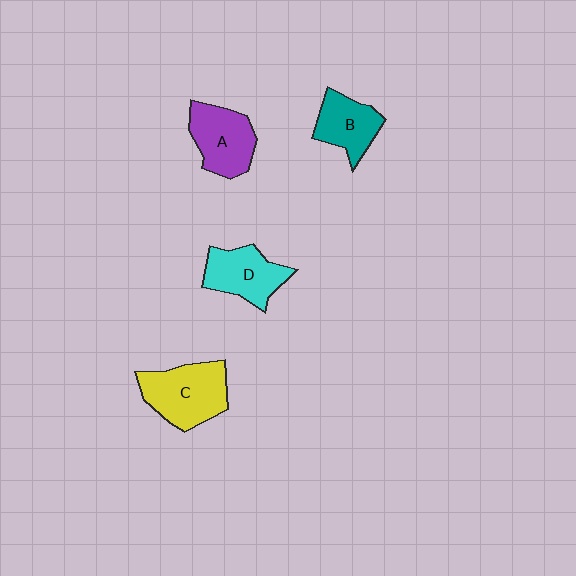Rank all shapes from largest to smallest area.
From largest to smallest: C (yellow), A (purple), D (cyan), B (teal).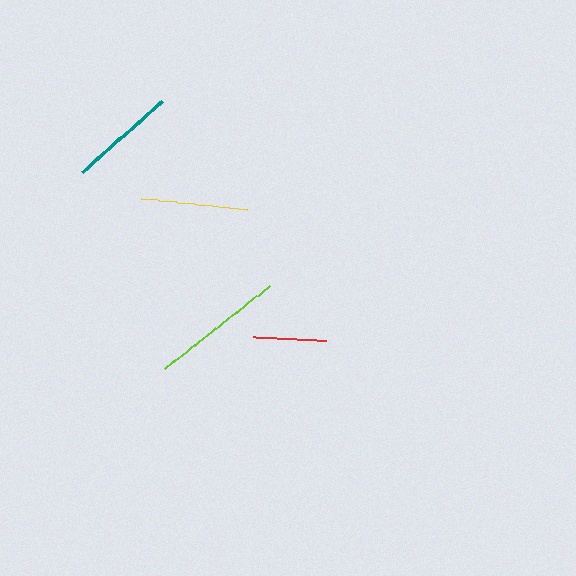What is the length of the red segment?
The red segment is approximately 74 pixels long.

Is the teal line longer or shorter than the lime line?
The lime line is longer than the teal line.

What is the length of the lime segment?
The lime segment is approximately 135 pixels long.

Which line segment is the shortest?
The red line is the shortest at approximately 74 pixels.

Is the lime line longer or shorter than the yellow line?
The lime line is longer than the yellow line.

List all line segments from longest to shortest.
From longest to shortest: lime, teal, yellow, red.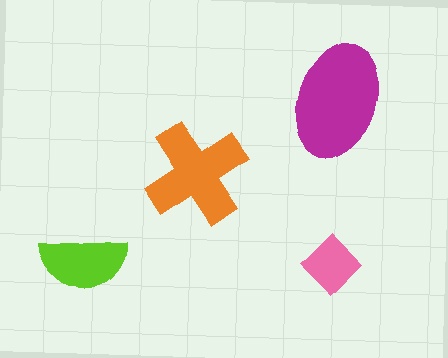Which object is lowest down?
The lime semicircle is bottommost.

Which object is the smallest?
The pink diamond.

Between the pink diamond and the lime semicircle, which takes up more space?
The lime semicircle.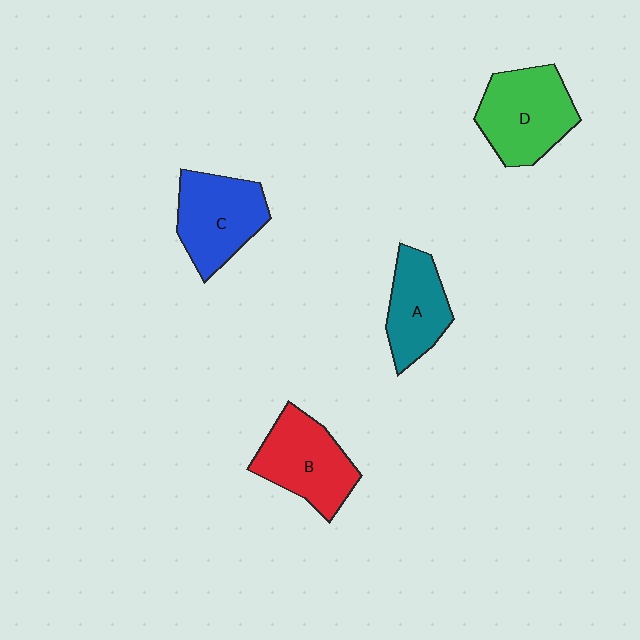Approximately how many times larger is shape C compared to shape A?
Approximately 1.2 times.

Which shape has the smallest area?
Shape A (teal).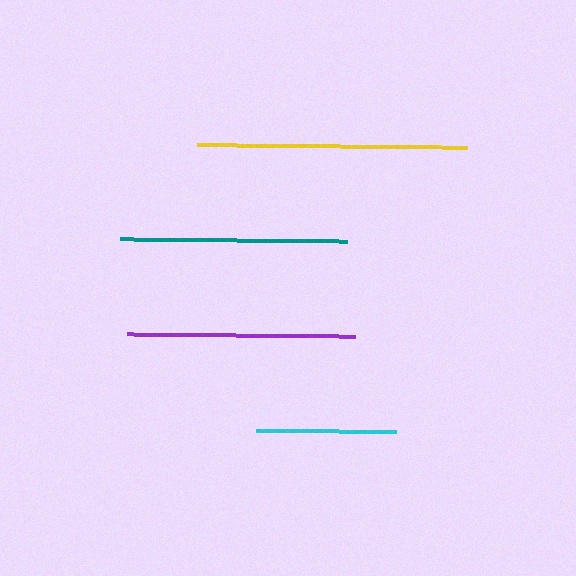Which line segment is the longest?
The yellow line is the longest at approximately 270 pixels.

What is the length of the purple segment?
The purple segment is approximately 227 pixels long.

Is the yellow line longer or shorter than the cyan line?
The yellow line is longer than the cyan line.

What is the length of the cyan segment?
The cyan segment is approximately 139 pixels long.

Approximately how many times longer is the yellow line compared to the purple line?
The yellow line is approximately 1.2 times the length of the purple line.